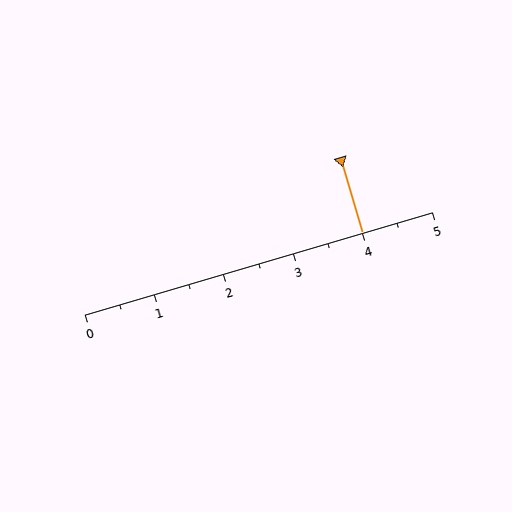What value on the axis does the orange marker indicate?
The marker indicates approximately 4.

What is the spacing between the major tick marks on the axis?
The major ticks are spaced 1 apart.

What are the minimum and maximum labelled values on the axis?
The axis runs from 0 to 5.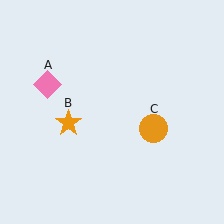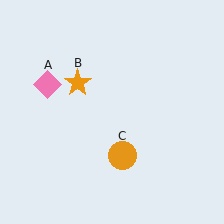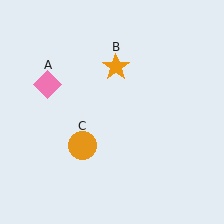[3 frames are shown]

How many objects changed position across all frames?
2 objects changed position: orange star (object B), orange circle (object C).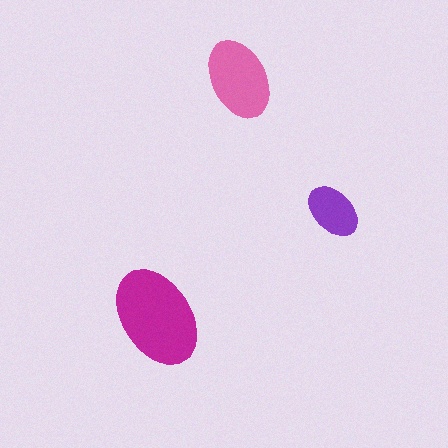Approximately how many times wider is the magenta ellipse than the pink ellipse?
About 1.5 times wider.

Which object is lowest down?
The magenta ellipse is bottommost.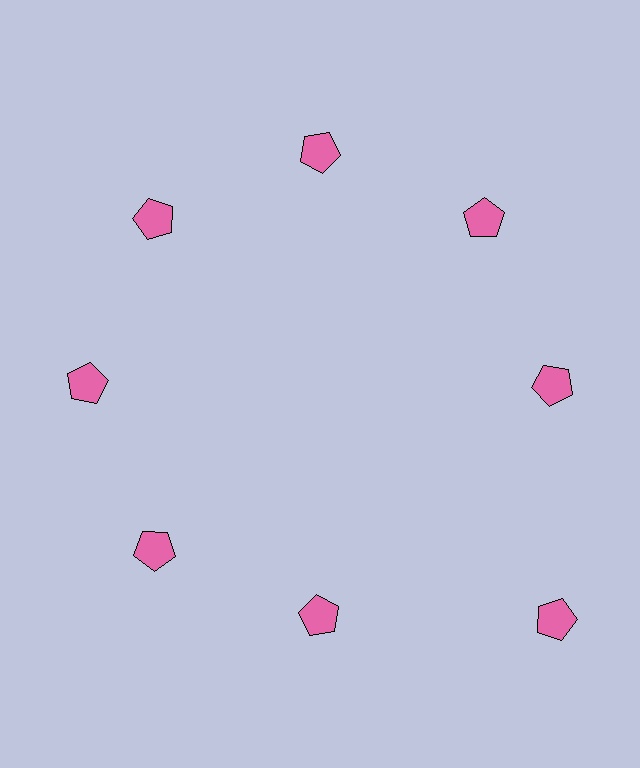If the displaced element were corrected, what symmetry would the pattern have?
It would have 8-fold rotational symmetry — the pattern would map onto itself every 45 degrees.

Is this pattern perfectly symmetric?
No. The 8 pink pentagons are arranged in a ring, but one element near the 4 o'clock position is pushed outward from the center, breaking the 8-fold rotational symmetry.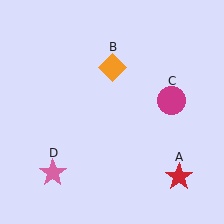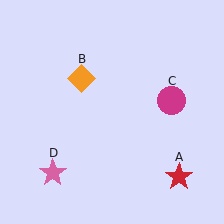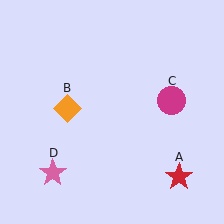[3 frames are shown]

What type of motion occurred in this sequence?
The orange diamond (object B) rotated counterclockwise around the center of the scene.